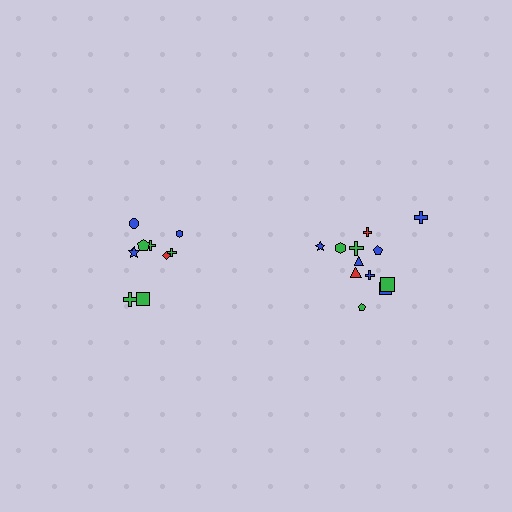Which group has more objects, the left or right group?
The right group.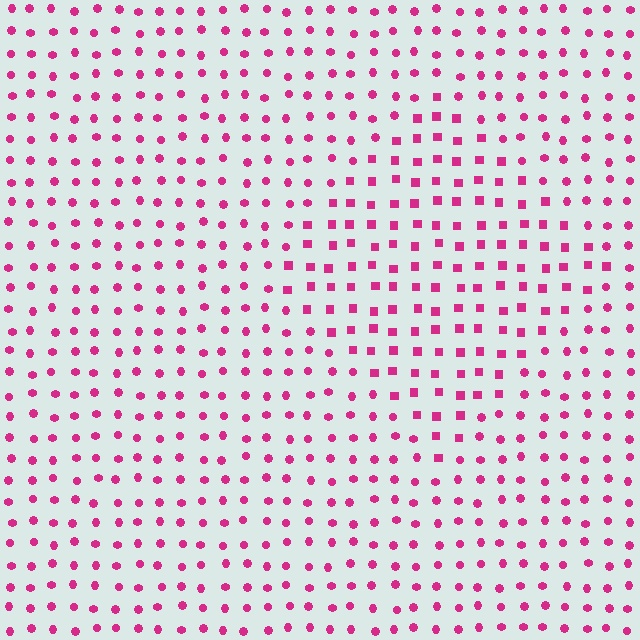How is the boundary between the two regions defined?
The boundary is defined by a change in element shape: squares inside vs. circles outside. All elements share the same color and spacing.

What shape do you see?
I see a diamond.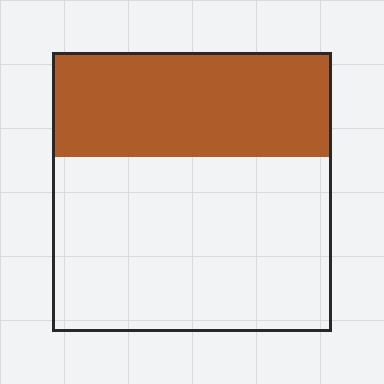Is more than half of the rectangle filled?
No.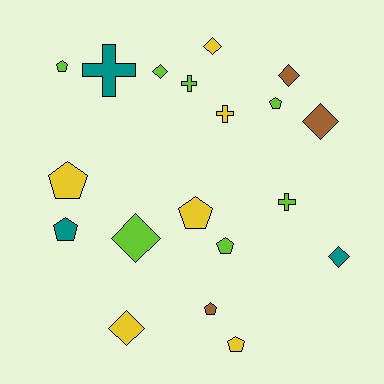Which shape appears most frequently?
Pentagon, with 8 objects.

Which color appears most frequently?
Lime, with 7 objects.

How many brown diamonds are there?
There are 2 brown diamonds.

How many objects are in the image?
There are 19 objects.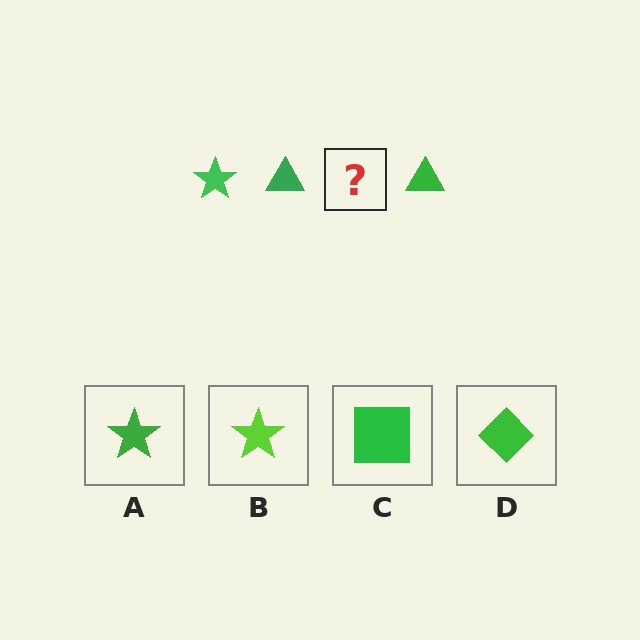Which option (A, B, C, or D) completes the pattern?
A.